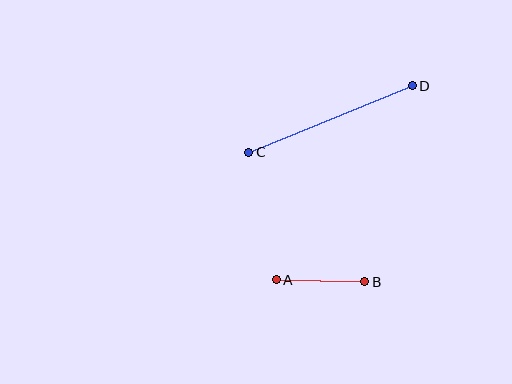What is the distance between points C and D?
The distance is approximately 176 pixels.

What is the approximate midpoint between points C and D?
The midpoint is at approximately (330, 119) pixels.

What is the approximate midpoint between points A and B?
The midpoint is at approximately (320, 281) pixels.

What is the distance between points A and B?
The distance is approximately 89 pixels.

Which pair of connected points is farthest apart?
Points C and D are farthest apart.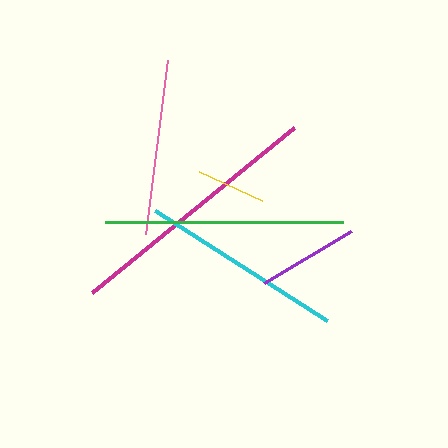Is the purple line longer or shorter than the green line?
The green line is longer than the purple line.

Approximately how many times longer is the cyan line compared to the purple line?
The cyan line is approximately 2.0 times the length of the purple line.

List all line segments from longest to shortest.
From longest to shortest: magenta, green, cyan, pink, purple, yellow.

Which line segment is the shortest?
The yellow line is the shortest at approximately 69 pixels.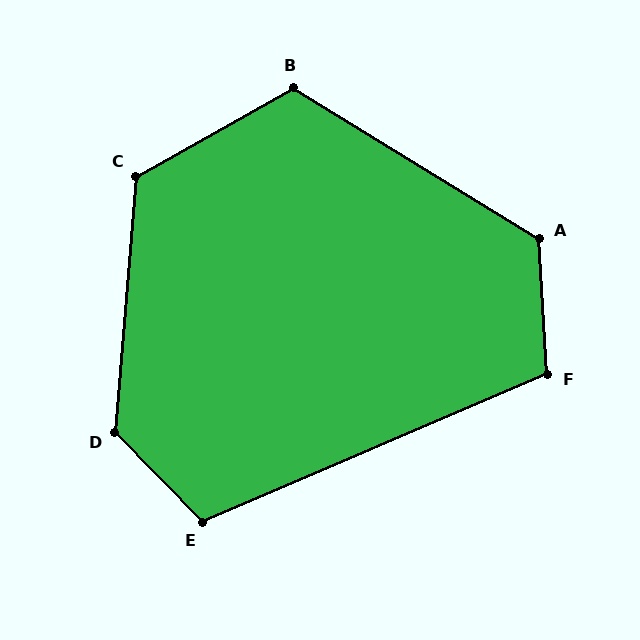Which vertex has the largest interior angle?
D, at approximately 131 degrees.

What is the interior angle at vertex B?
Approximately 119 degrees (obtuse).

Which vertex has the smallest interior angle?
F, at approximately 110 degrees.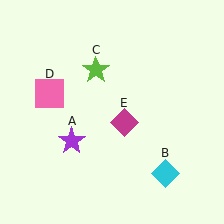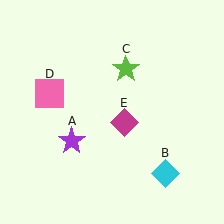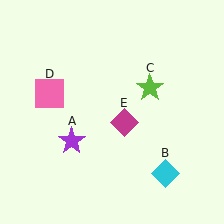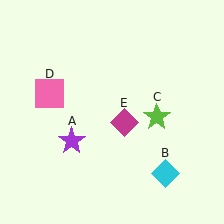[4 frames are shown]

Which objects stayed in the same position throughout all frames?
Purple star (object A) and cyan diamond (object B) and pink square (object D) and magenta diamond (object E) remained stationary.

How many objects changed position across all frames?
1 object changed position: lime star (object C).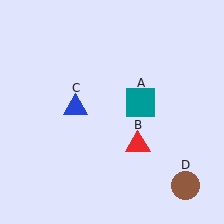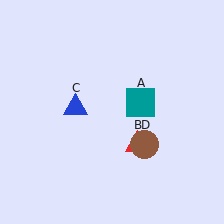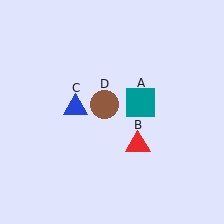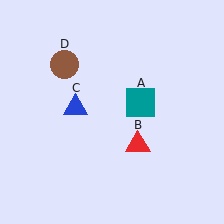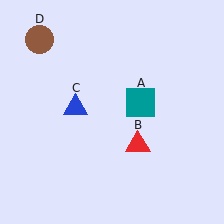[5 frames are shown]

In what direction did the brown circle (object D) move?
The brown circle (object D) moved up and to the left.